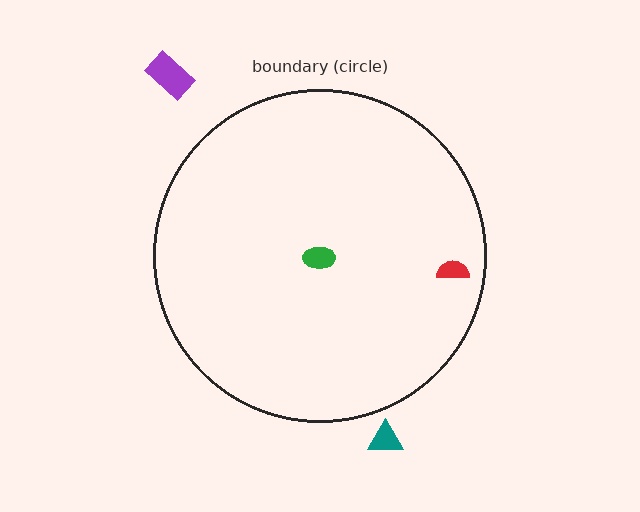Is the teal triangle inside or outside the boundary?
Outside.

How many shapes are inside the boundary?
2 inside, 2 outside.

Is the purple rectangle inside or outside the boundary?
Outside.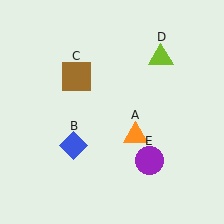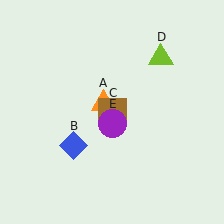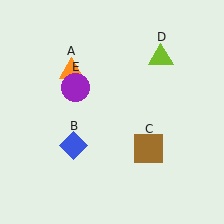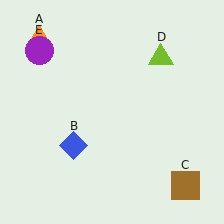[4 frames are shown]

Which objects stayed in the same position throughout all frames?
Blue diamond (object B) and lime triangle (object D) remained stationary.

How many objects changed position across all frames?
3 objects changed position: orange triangle (object A), brown square (object C), purple circle (object E).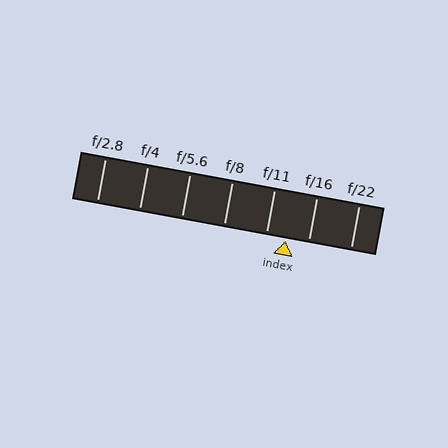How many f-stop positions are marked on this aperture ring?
There are 7 f-stop positions marked.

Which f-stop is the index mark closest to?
The index mark is closest to f/11.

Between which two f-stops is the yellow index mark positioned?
The index mark is between f/11 and f/16.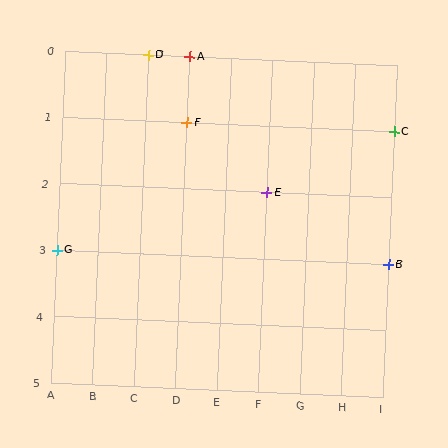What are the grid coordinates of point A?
Point A is at grid coordinates (D, 0).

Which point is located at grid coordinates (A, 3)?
Point G is at (A, 3).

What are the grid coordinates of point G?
Point G is at grid coordinates (A, 3).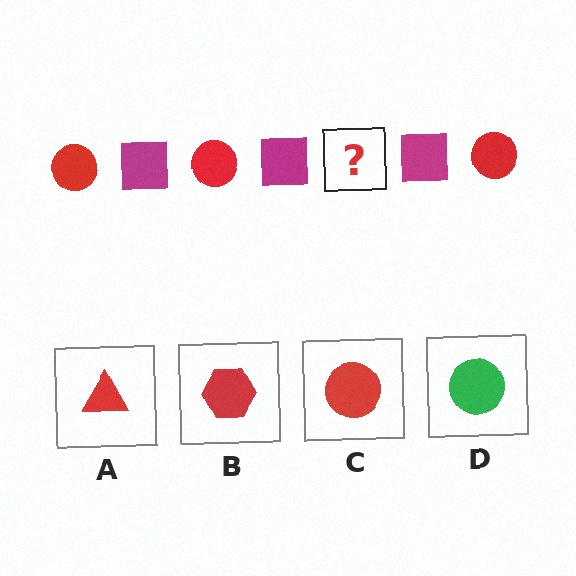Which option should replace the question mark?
Option C.